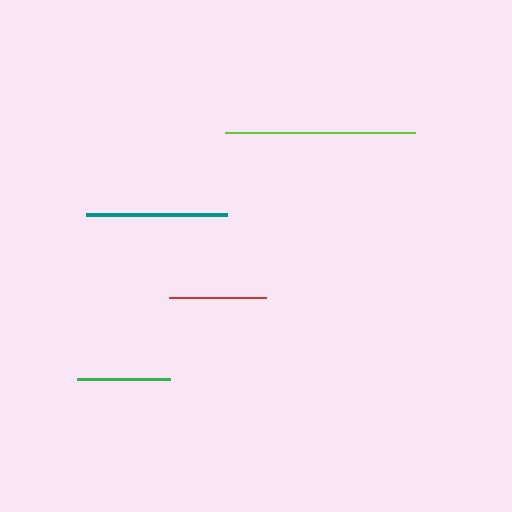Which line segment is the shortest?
The green line is the shortest at approximately 92 pixels.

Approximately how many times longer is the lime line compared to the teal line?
The lime line is approximately 1.4 times the length of the teal line.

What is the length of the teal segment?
The teal segment is approximately 141 pixels long.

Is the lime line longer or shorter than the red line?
The lime line is longer than the red line.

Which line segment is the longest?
The lime line is the longest at approximately 190 pixels.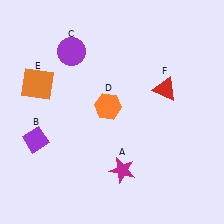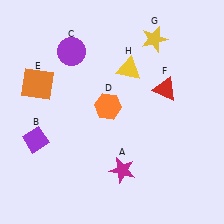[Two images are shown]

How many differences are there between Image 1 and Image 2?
There are 2 differences between the two images.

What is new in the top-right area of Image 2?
A yellow star (G) was added in the top-right area of Image 2.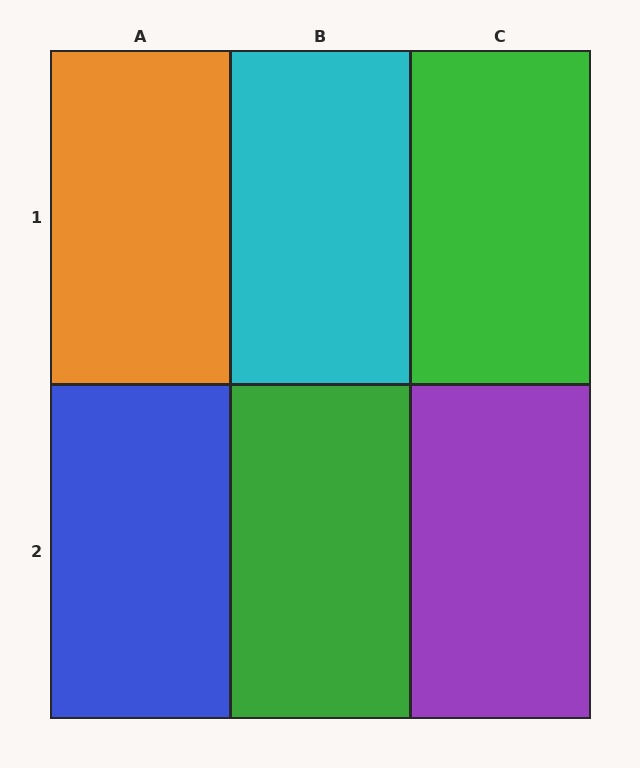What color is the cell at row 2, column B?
Green.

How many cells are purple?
1 cell is purple.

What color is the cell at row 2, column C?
Purple.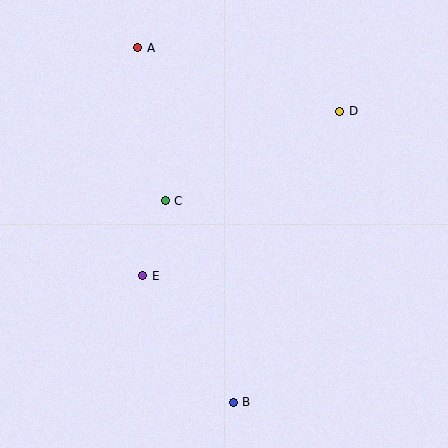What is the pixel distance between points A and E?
The distance between A and E is 228 pixels.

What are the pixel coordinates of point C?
Point C is at (165, 201).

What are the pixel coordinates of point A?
Point A is at (138, 48).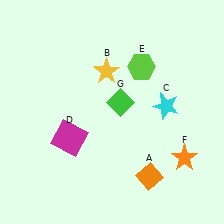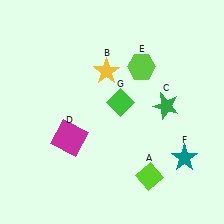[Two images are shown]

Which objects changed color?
A changed from orange to lime. C changed from cyan to green. F changed from orange to teal.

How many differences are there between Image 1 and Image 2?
There are 3 differences between the two images.